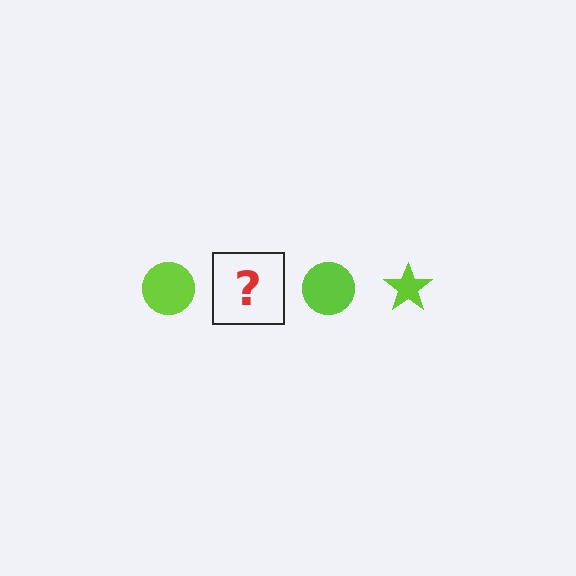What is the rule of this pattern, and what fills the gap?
The rule is that the pattern cycles through circle, star shapes in lime. The gap should be filled with a lime star.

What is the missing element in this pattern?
The missing element is a lime star.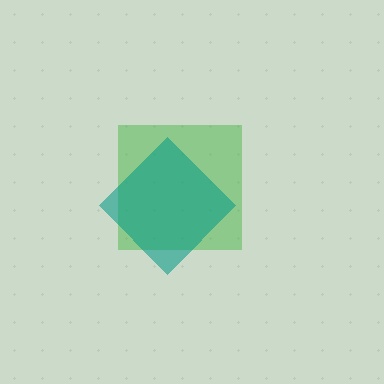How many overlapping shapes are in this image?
There are 2 overlapping shapes in the image.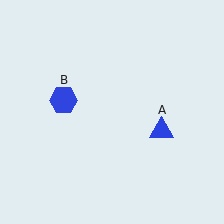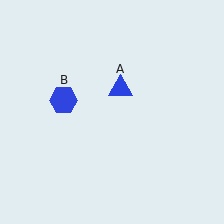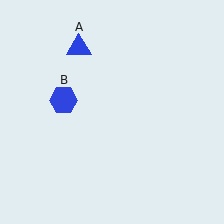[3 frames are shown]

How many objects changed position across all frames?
1 object changed position: blue triangle (object A).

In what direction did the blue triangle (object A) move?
The blue triangle (object A) moved up and to the left.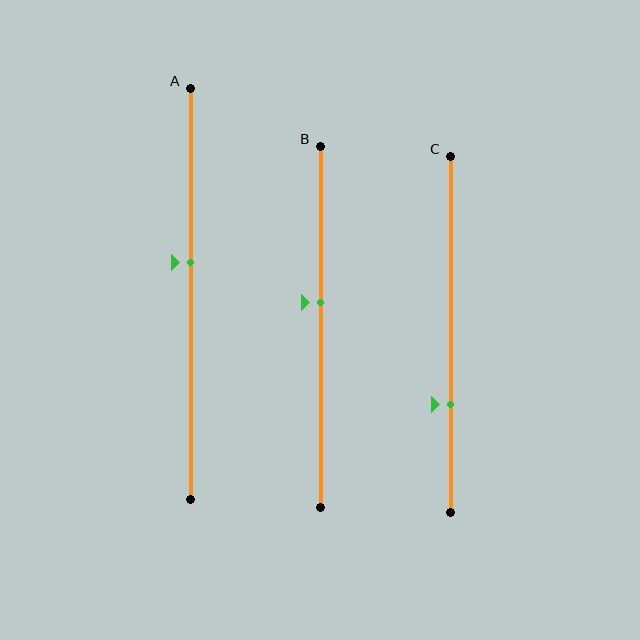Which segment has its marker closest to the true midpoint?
Segment B has its marker closest to the true midpoint.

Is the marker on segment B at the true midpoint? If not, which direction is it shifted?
No, the marker on segment B is shifted upward by about 7% of the segment length.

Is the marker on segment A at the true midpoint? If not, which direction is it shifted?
No, the marker on segment A is shifted upward by about 8% of the segment length.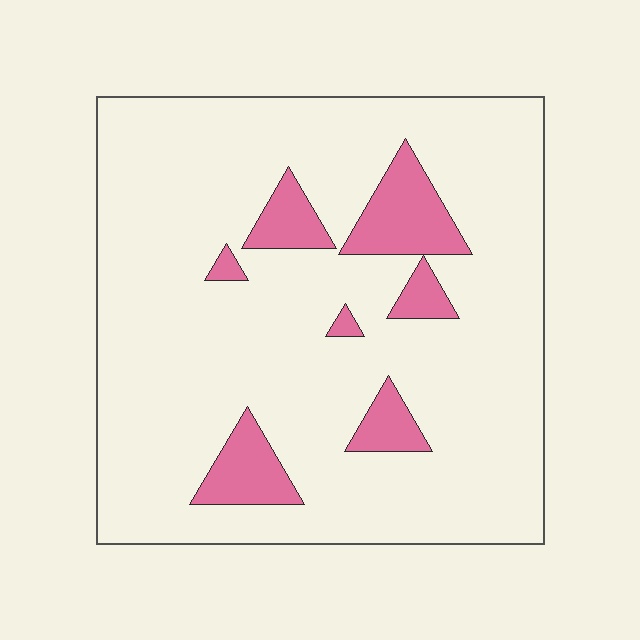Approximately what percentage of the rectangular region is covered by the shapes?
Approximately 15%.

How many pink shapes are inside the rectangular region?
7.